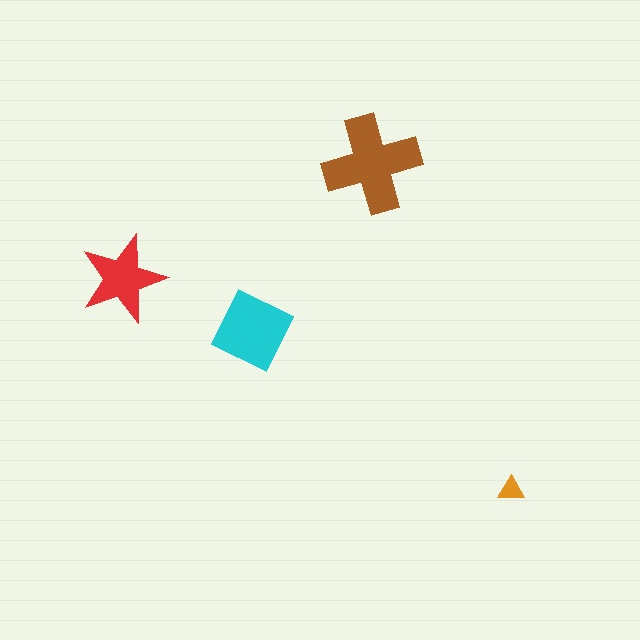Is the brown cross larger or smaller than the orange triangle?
Larger.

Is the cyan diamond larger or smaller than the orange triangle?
Larger.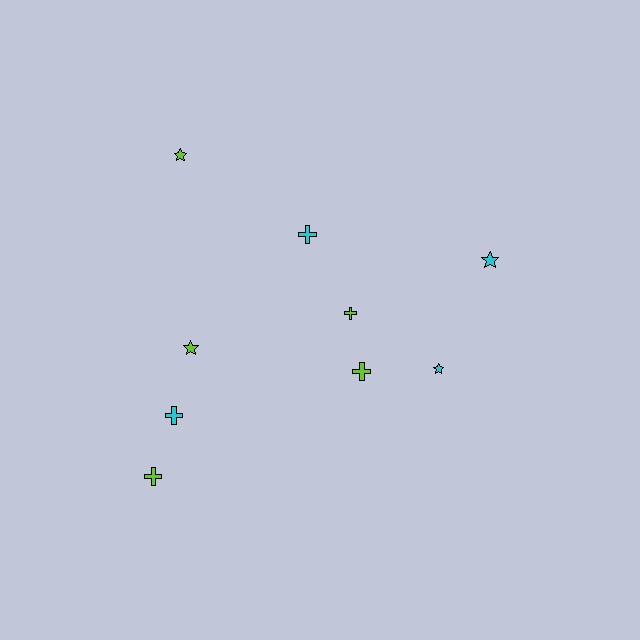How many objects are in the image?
There are 9 objects.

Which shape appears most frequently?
Cross, with 5 objects.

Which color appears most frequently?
Lime, with 5 objects.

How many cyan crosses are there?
There are 2 cyan crosses.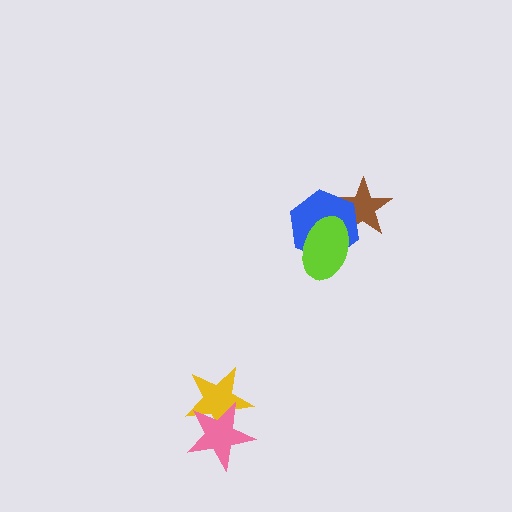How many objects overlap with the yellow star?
1 object overlaps with the yellow star.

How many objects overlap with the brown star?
2 objects overlap with the brown star.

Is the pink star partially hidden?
No, no other shape covers it.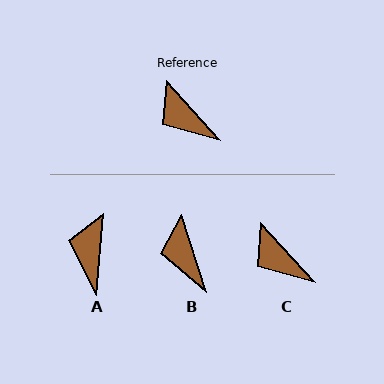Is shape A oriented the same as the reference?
No, it is off by about 47 degrees.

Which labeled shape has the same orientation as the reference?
C.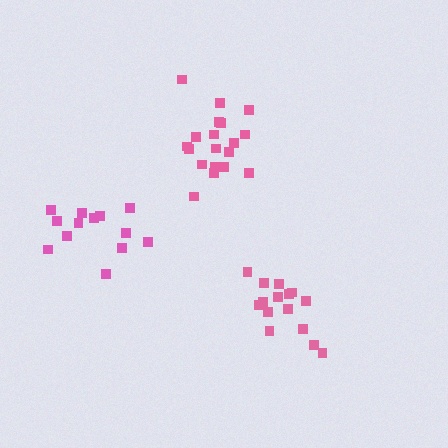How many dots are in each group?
Group 1: 13 dots, Group 2: 15 dots, Group 3: 19 dots (47 total).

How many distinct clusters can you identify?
There are 3 distinct clusters.